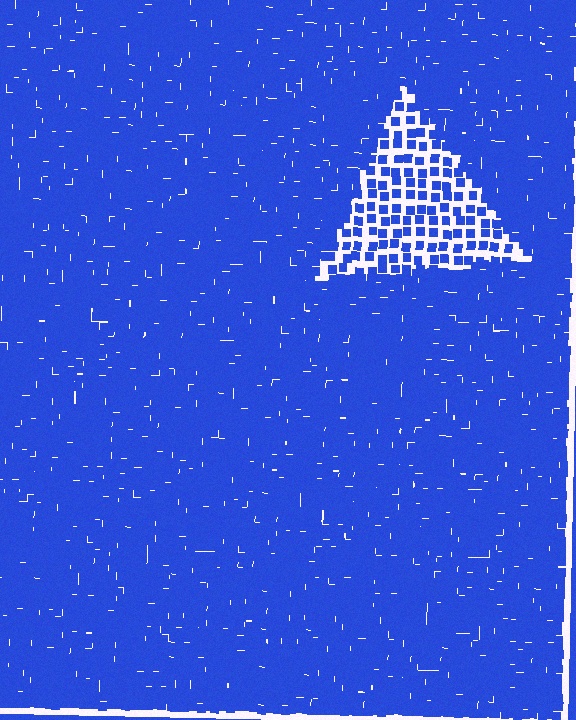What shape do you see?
I see a triangle.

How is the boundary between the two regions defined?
The boundary is defined by a change in element density (approximately 2.7x ratio). All elements are the same color, size, and shape.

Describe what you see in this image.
The image contains small blue elements arranged at two different densities. A triangle-shaped region is visible where the elements are less densely packed than the surrounding area.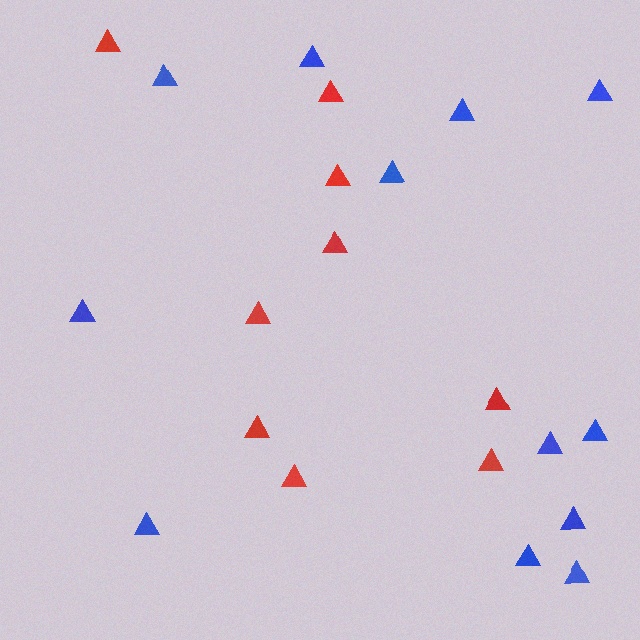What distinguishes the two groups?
There are 2 groups: one group of blue triangles (12) and one group of red triangles (9).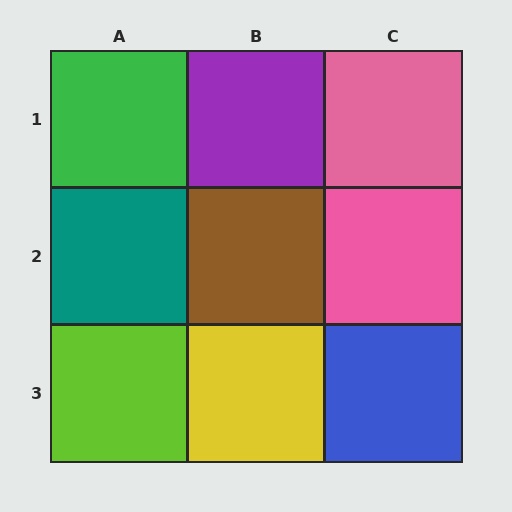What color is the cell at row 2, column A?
Teal.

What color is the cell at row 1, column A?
Green.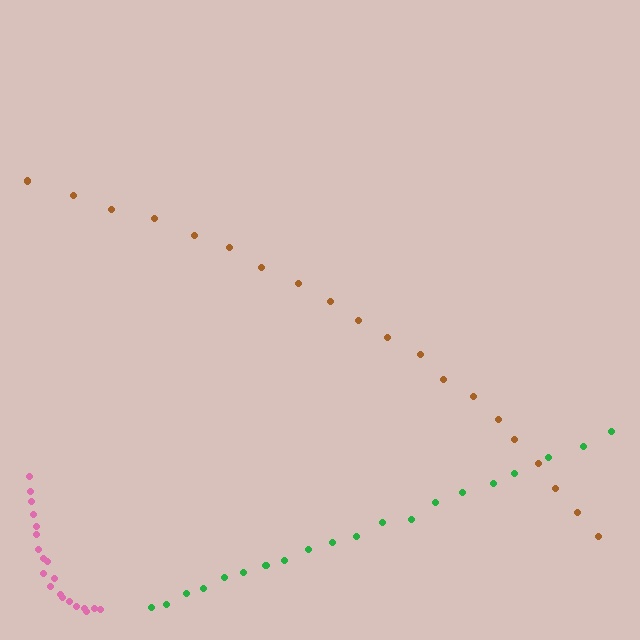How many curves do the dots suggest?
There are 3 distinct paths.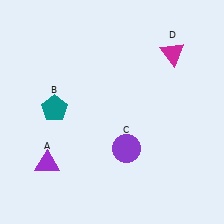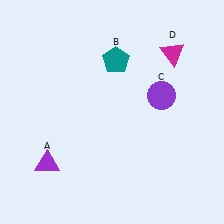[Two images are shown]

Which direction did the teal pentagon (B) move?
The teal pentagon (B) moved right.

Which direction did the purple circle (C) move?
The purple circle (C) moved up.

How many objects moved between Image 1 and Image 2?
2 objects moved between the two images.